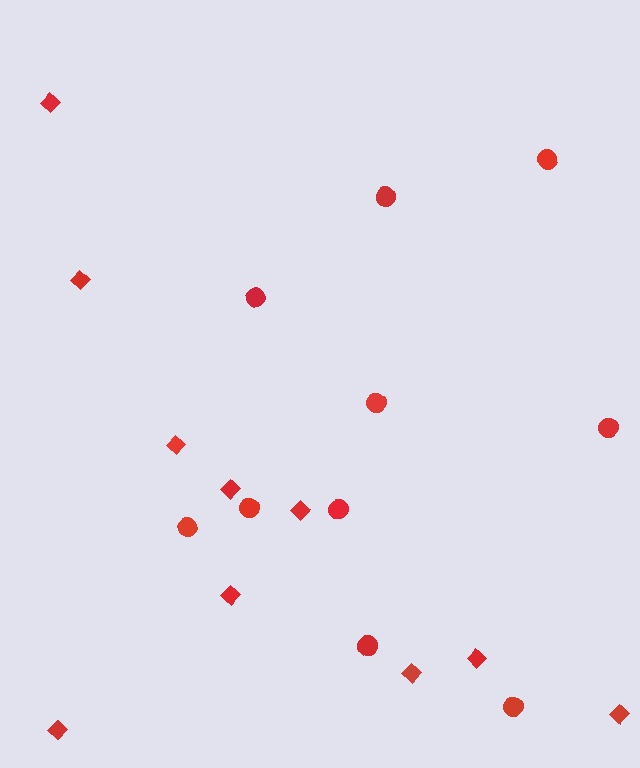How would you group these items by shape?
There are 2 groups: one group of circles (10) and one group of diamonds (10).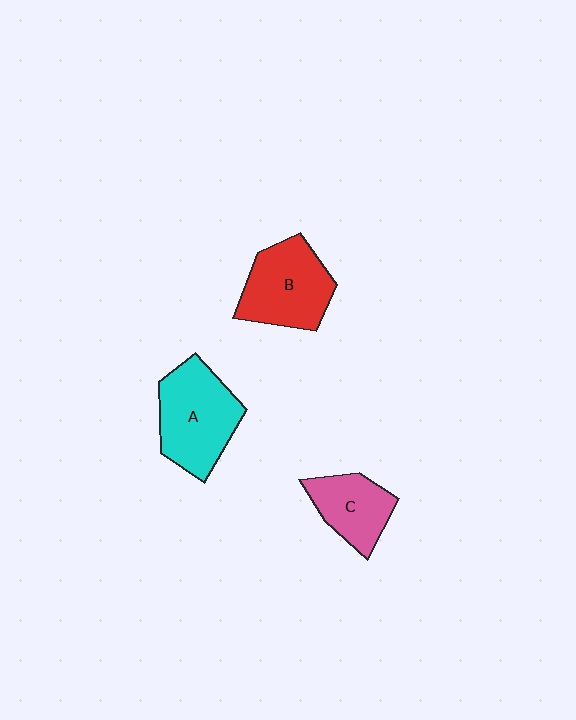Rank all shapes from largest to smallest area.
From largest to smallest: A (cyan), B (red), C (pink).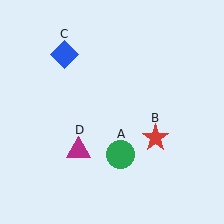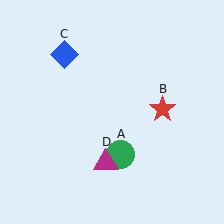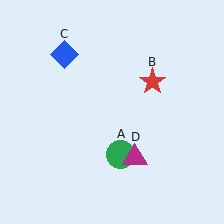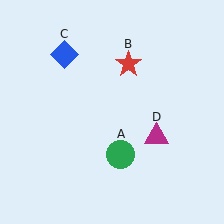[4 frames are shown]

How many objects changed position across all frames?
2 objects changed position: red star (object B), magenta triangle (object D).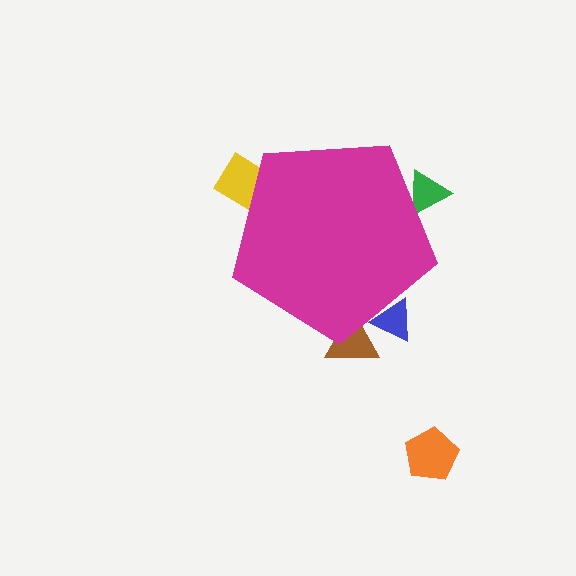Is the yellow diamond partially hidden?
Yes, the yellow diamond is partially hidden behind the magenta pentagon.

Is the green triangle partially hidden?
Yes, the green triangle is partially hidden behind the magenta pentagon.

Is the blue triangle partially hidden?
Yes, the blue triangle is partially hidden behind the magenta pentagon.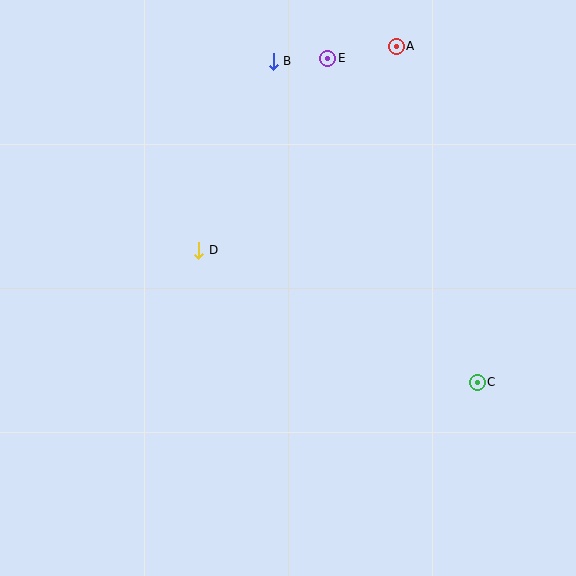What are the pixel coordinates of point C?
Point C is at (477, 382).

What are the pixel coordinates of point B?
Point B is at (273, 61).